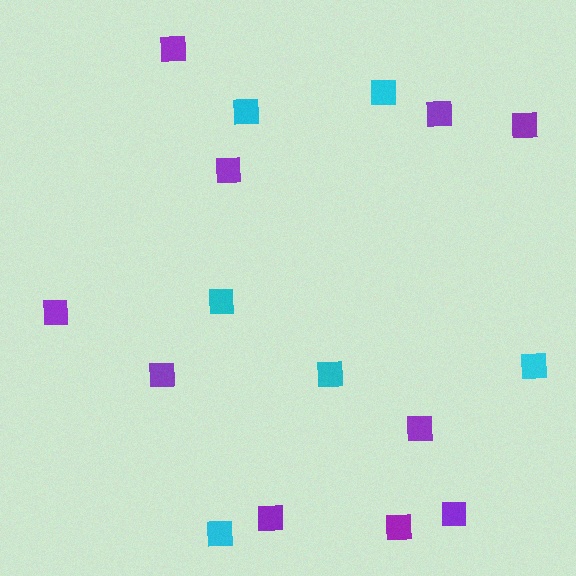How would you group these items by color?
There are 2 groups: one group of purple squares (10) and one group of cyan squares (6).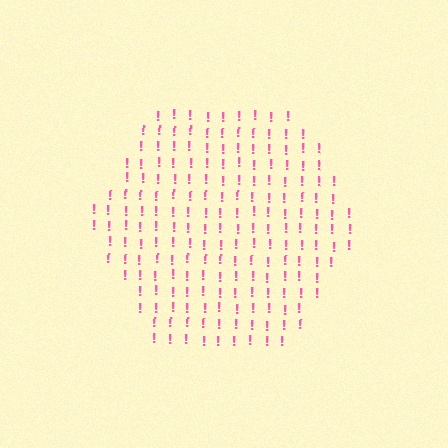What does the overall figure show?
The overall figure shows a hexagon.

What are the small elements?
The small elements are exclamation marks.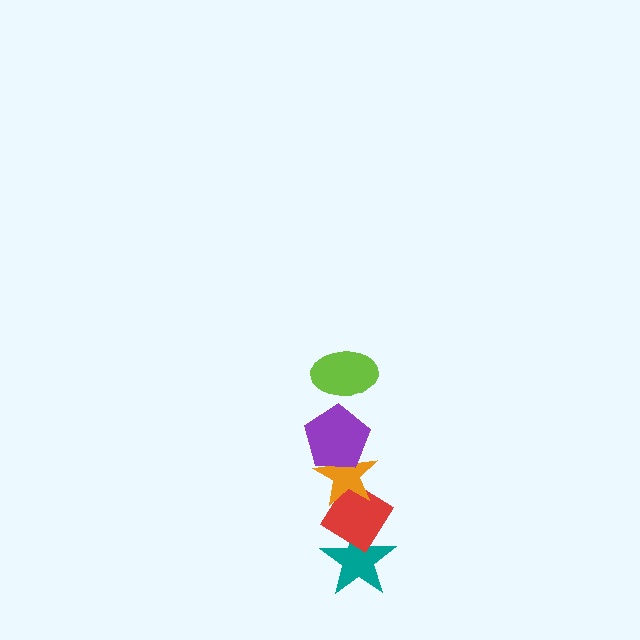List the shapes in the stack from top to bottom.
From top to bottom: the lime ellipse, the purple pentagon, the orange star, the red diamond, the teal star.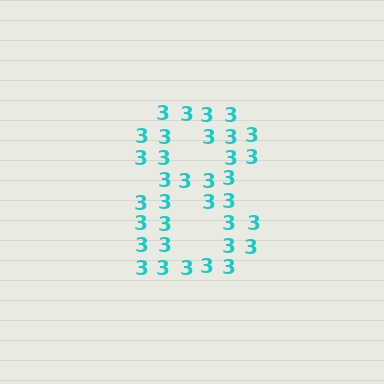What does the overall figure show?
The overall figure shows the digit 8.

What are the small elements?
The small elements are digit 3's.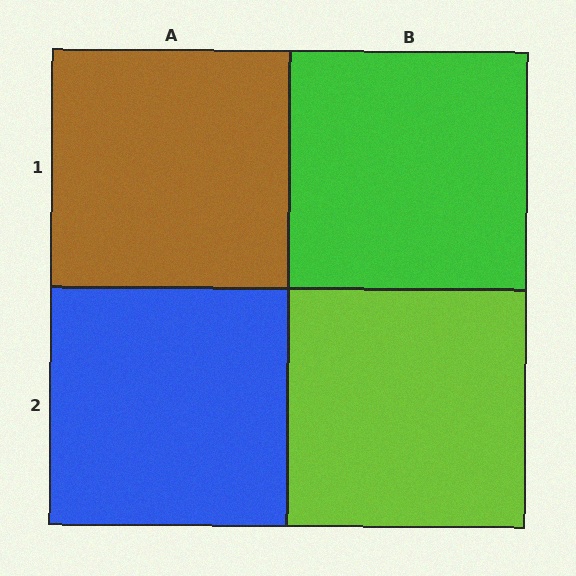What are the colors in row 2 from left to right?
Blue, lime.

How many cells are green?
1 cell is green.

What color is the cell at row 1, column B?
Green.